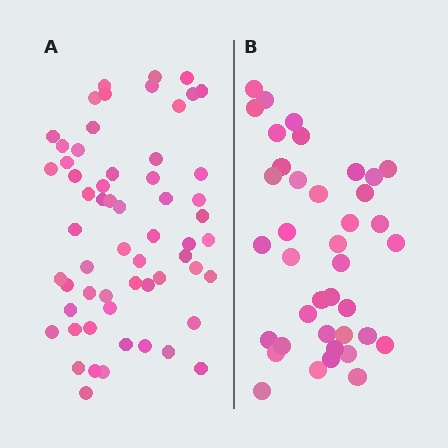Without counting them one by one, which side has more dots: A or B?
Region A (the left region) has more dots.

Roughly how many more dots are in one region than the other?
Region A has approximately 20 more dots than region B.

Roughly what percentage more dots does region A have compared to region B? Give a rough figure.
About 50% more.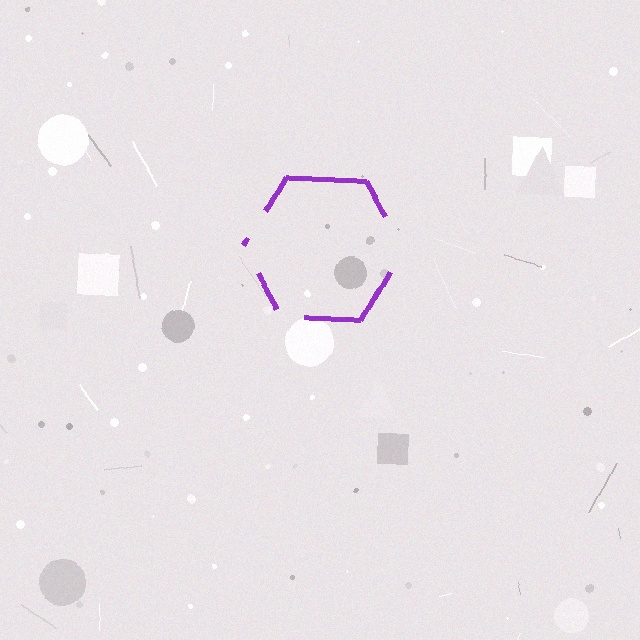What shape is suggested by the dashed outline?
The dashed outline suggests a hexagon.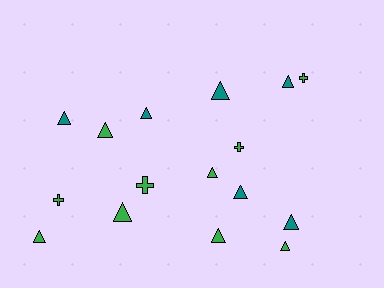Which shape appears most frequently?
Triangle, with 12 objects.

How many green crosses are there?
There are 4 green crosses.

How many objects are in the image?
There are 16 objects.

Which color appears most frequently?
Green, with 10 objects.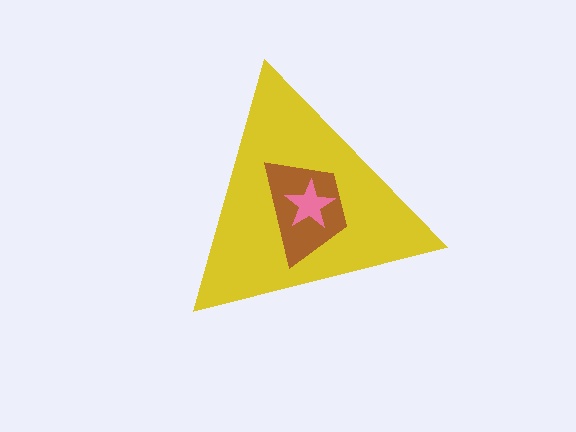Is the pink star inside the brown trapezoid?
Yes.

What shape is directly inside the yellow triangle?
The brown trapezoid.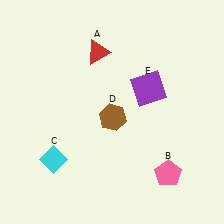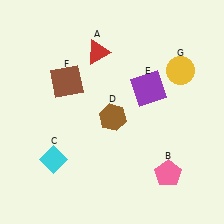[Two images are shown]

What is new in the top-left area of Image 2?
A brown square (F) was added in the top-left area of Image 2.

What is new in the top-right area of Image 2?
A yellow circle (G) was added in the top-right area of Image 2.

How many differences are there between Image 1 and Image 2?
There are 2 differences between the two images.